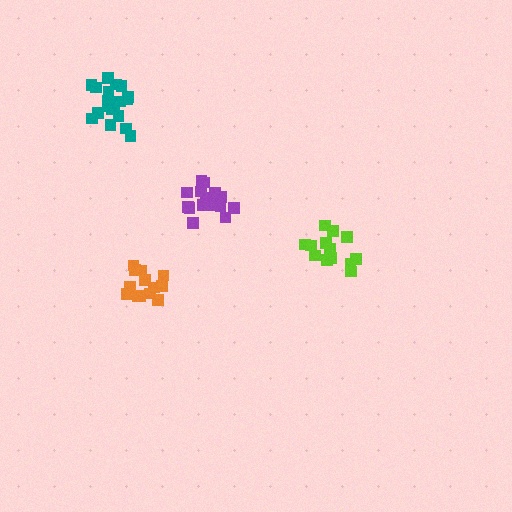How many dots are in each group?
Group 1: 16 dots, Group 2: 19 dots, Group 3: 14 dots, Group 4: 16 dots (65 total).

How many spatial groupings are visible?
There are 4 spatial groupings.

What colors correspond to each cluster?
The clusters are colored: purple, teal, orange, lime.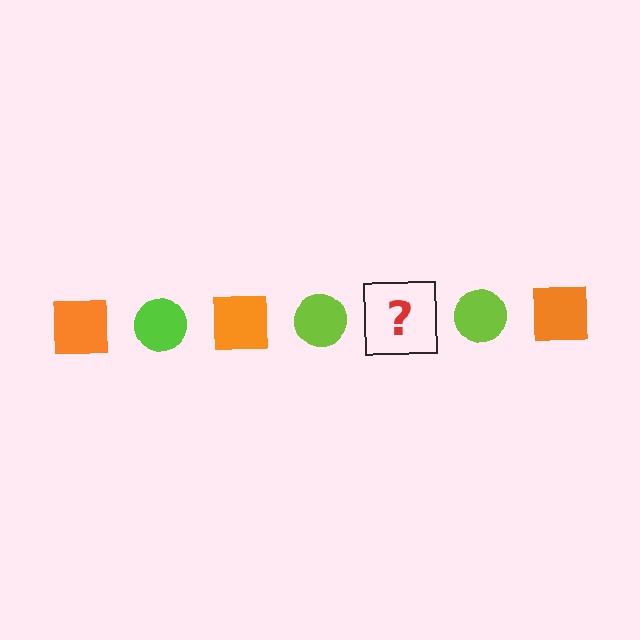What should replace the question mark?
The question mark should be replaced with an orange square.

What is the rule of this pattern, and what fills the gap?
The rule is that the pattern alternates between orange square and lime circle. The gap should be filled with an orange square.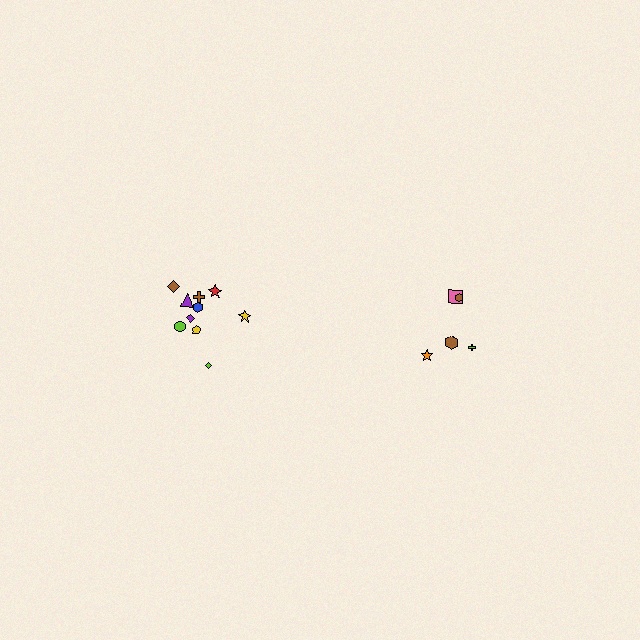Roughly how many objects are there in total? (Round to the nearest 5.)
Roughly 15 objects in total.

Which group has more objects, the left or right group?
The left group.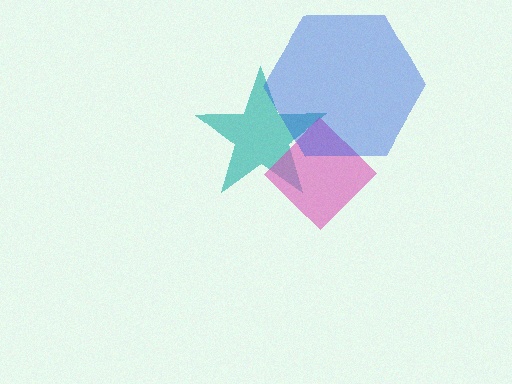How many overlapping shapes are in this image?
There are 3 overlapping shapes in the image.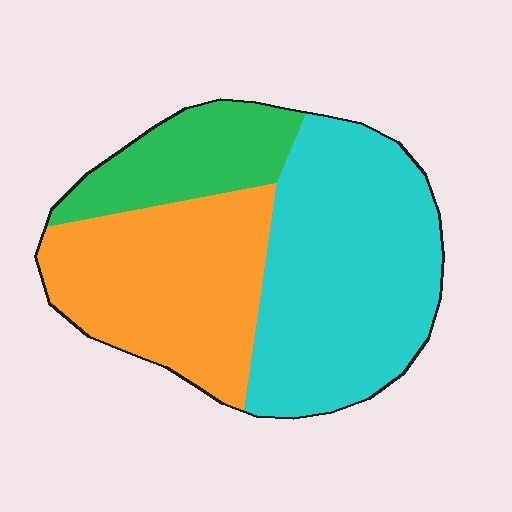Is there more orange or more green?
Orange.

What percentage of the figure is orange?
Orange covers around 35% of the figure.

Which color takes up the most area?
Cyan, at roughly 45%.